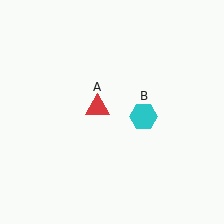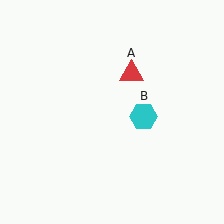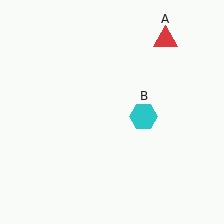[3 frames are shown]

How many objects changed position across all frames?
1 object changed position: red triangle (object A).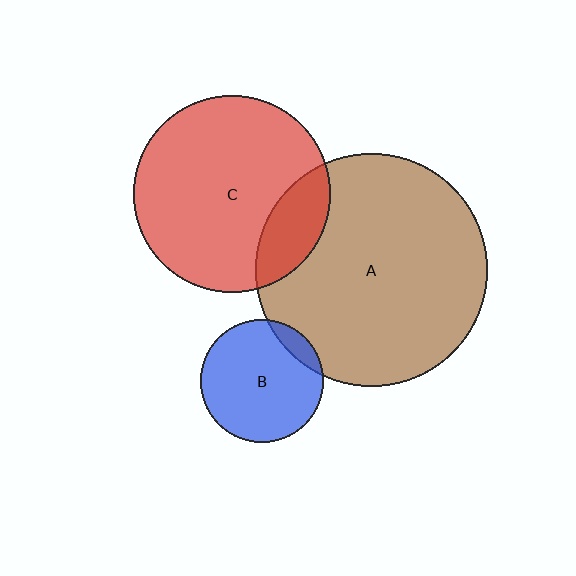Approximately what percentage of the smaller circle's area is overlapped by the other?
Approximately 20%.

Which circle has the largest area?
Circle A (brown).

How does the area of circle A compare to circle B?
Approximately 3.6 times.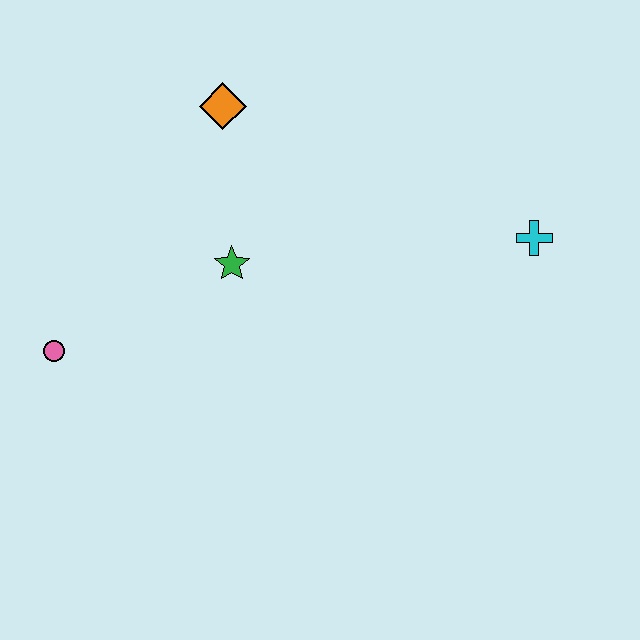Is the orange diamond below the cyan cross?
No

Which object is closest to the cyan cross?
The green star is closest to the cyan cross.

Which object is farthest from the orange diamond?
The cyan cross is farthest from the orange diamond.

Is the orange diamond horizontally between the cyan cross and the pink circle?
Yes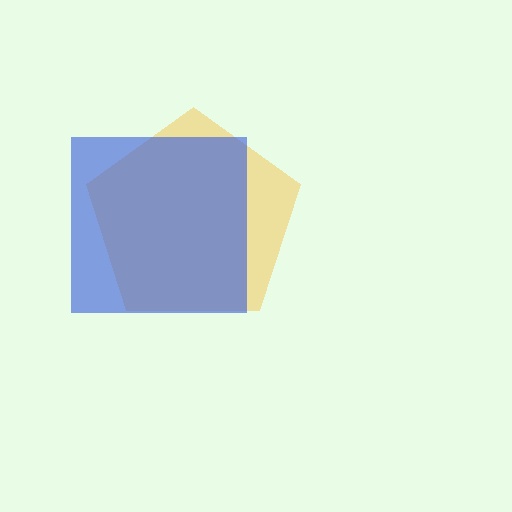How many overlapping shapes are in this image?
There are 2 overlapping shapes in the image.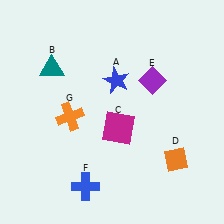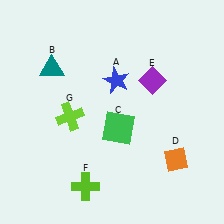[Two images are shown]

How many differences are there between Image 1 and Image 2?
There are 3 differences between the two images.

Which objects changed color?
C changed from magenta to green. F changed from blue to lime. G changed from orange to lime.